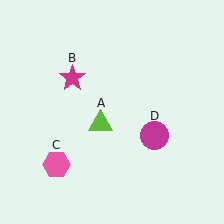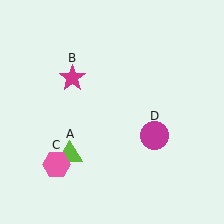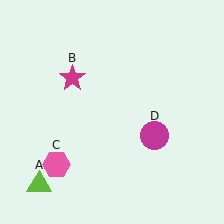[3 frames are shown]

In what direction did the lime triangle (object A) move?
The lime triangle (object A) moved down and to the left.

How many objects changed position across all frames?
1 object changed position: lime triangle (object A).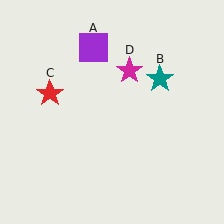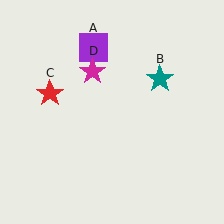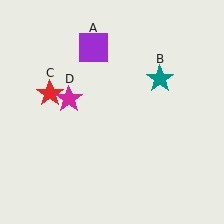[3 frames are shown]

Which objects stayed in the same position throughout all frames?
Purple square (object A) and teal star (object B) and red star (object C) remained stationary.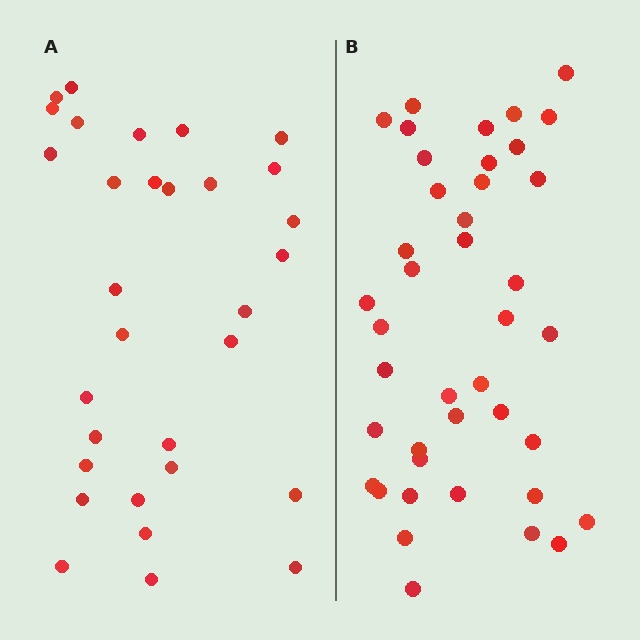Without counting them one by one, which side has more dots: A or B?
Region B (the right region) has more dots.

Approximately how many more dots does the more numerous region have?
Region B has roughly 10 or so more dots than region A.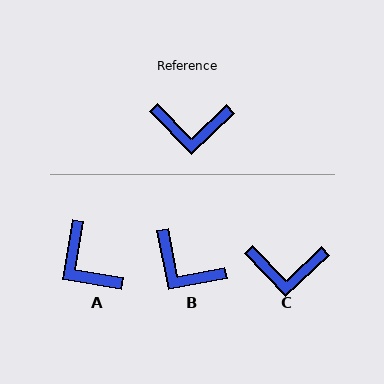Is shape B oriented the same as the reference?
No, it is off by about 33 degrees.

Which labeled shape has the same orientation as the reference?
C.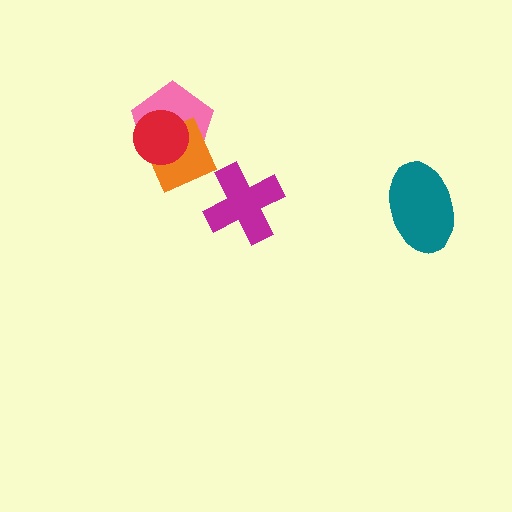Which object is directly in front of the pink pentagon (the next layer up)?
The orange diamond is directly in front of the pink pentagon.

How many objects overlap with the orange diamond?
2 objects overlap with the orange diamond.